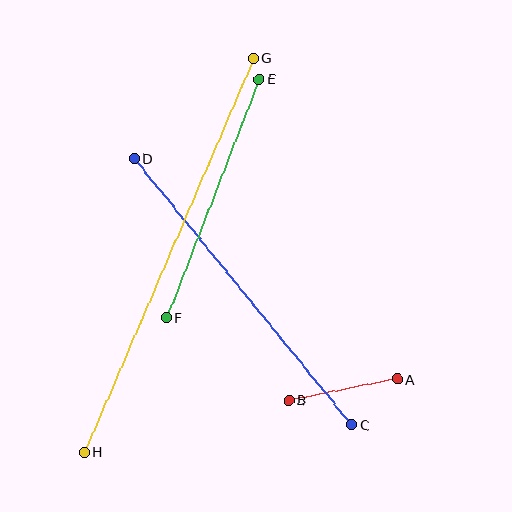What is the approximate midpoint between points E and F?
The midpoint is at approximately (213, 198) pixels.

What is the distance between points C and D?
The distance is approximately 344 pixels.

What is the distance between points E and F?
The distance is approximately 256 pixels.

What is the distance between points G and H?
The distance is approximately 429 pixels.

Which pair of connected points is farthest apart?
Points G and H are farthest apart.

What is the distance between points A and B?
The distance is approximately 111 pixels.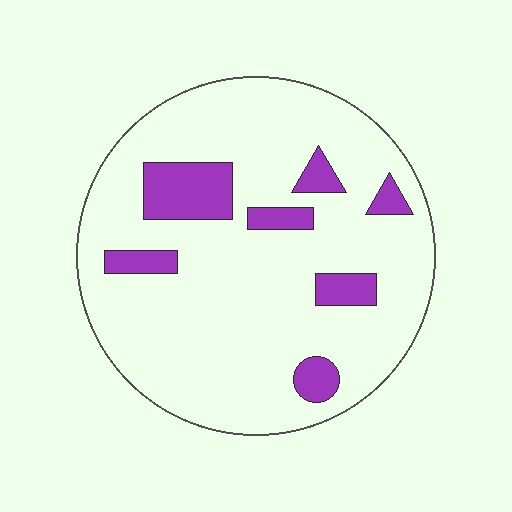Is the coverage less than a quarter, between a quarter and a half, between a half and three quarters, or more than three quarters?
Less than a quarter.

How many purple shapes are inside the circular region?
7.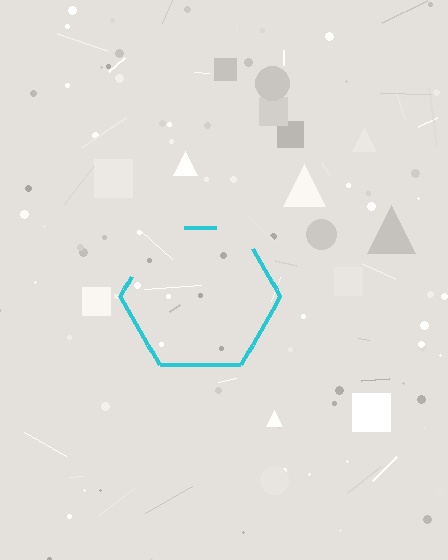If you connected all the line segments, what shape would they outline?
They would outline a hexagon.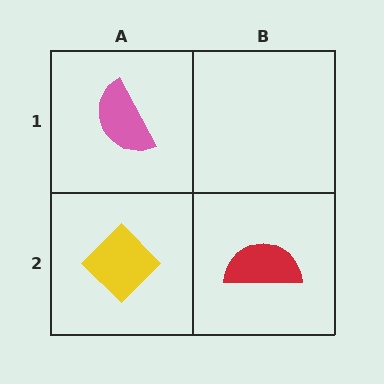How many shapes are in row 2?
2 shapes.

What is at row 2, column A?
A yellow diamond.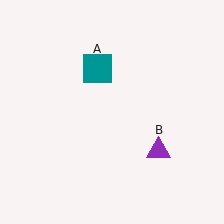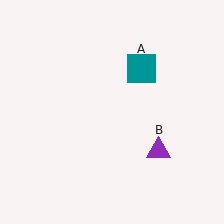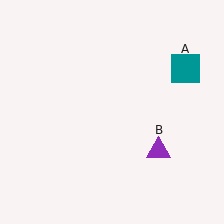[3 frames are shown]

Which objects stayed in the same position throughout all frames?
Purple triangle (object B) remained stationary.